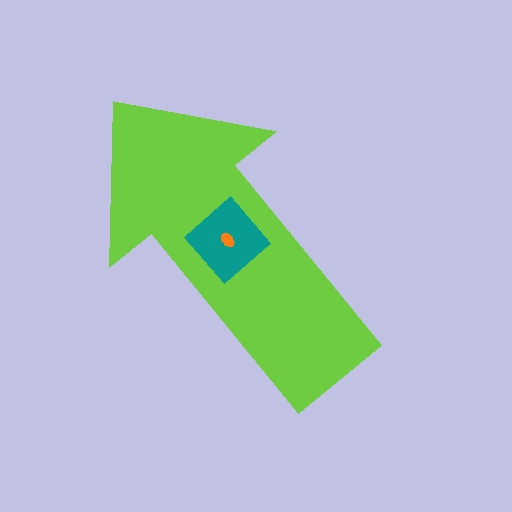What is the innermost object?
The orange ellipse.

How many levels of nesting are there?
3.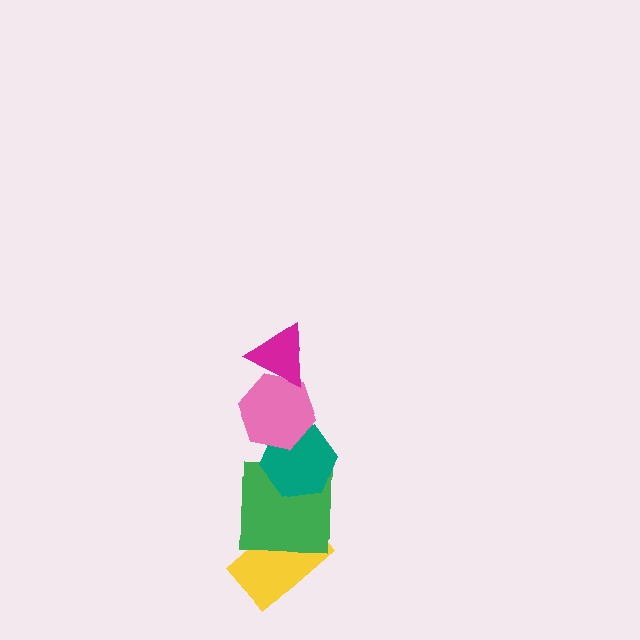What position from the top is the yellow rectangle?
The yellow rectangle is 5th from the top.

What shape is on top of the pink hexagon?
The magenta triangle is on top of the pink hexagon.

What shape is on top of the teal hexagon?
The pink hexagon is on top of the teal hexagon.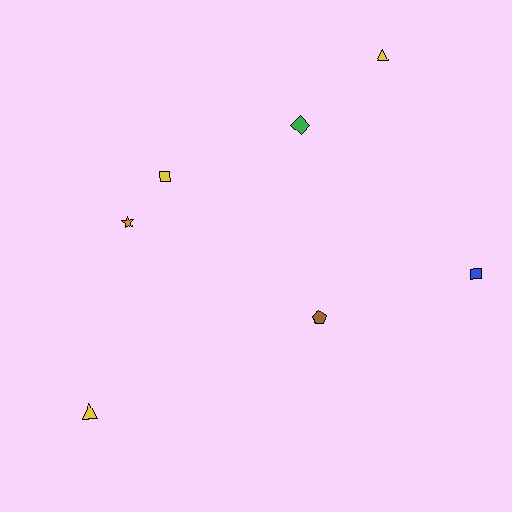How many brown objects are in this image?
There is 1 brown object.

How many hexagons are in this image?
There are no hexagons.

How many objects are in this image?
There are 7 objects.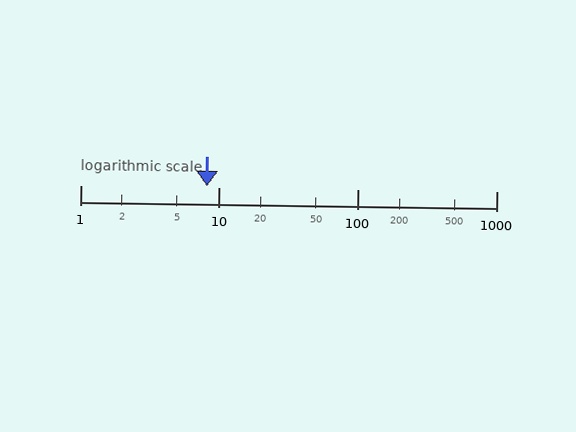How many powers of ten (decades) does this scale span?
The scale spans 3 decades, from 1 to 1000.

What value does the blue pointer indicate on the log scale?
The pointer indicates approximately 8.2.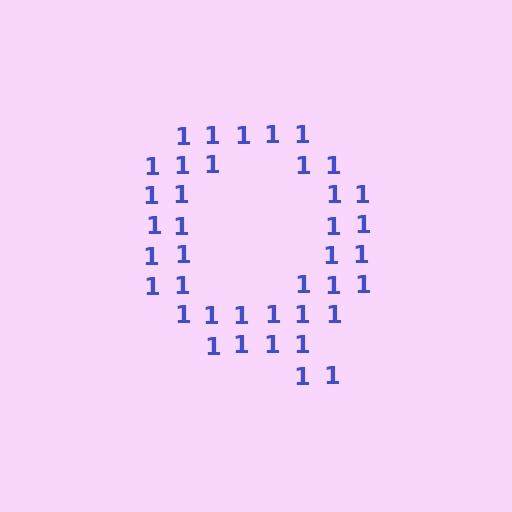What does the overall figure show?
The overall figure shows the letter Q.